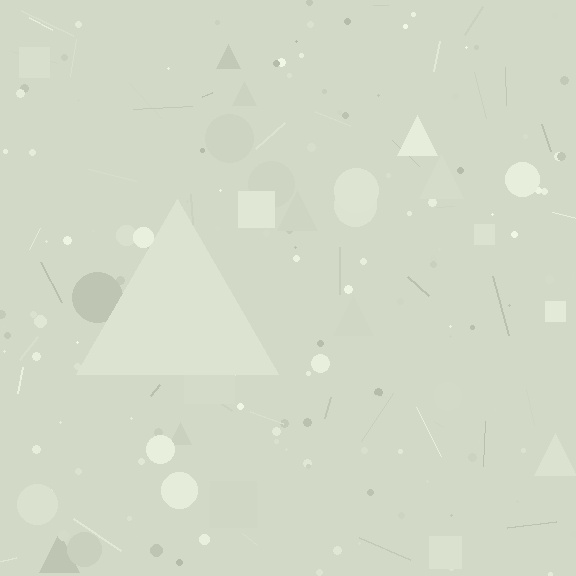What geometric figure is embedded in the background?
A triangle is embedded in the background.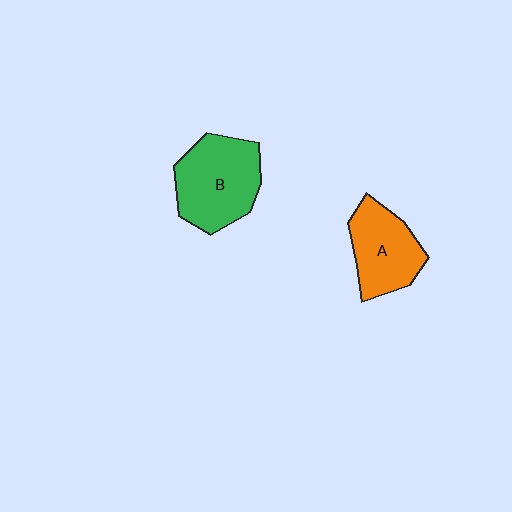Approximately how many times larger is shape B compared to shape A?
Approximately 1.3 times.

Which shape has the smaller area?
Shape A (orange).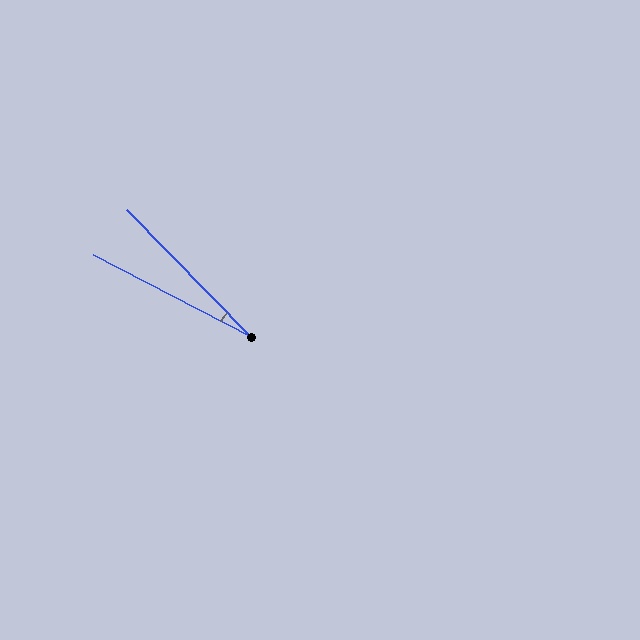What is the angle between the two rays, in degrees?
Approximately 18 degrees.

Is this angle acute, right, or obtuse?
It is acute.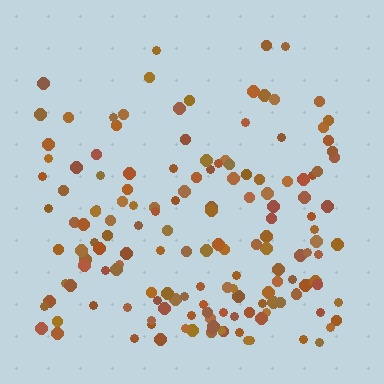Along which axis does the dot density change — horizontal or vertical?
Vertical.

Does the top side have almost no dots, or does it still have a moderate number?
Still a moderate number, just noticeably fewer than the bottom.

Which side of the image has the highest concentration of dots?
The bottom.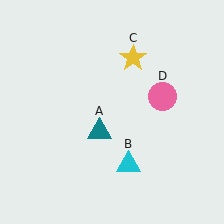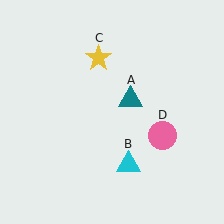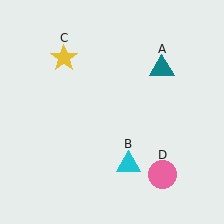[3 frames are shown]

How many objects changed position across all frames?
3 objects changed position: teal triangle (object A), yellow star (object C), pink circle (object D).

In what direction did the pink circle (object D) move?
The pink circle (object D) moved down.